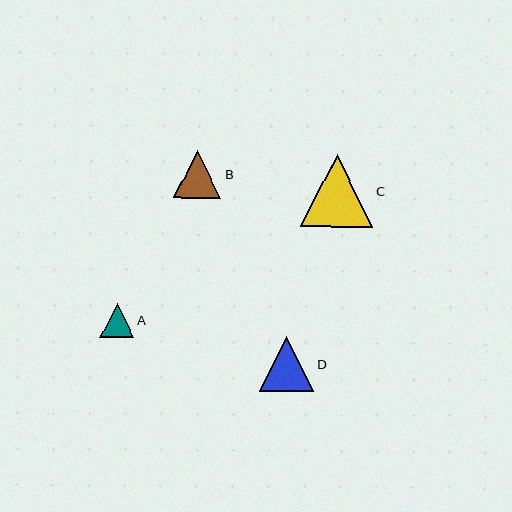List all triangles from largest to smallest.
From largest to smallest: C, D, B, A.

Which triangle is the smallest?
Triangle A is the smallest with a size of approximately 34 pixels.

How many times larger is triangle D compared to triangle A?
Triangle D is approximately 1.6 times the size of triangle A.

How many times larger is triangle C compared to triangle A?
Triangle C is approximately 2.1 times the size of triangle A.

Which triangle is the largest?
Triangle C is the largest with a size of approximately 72 pixels.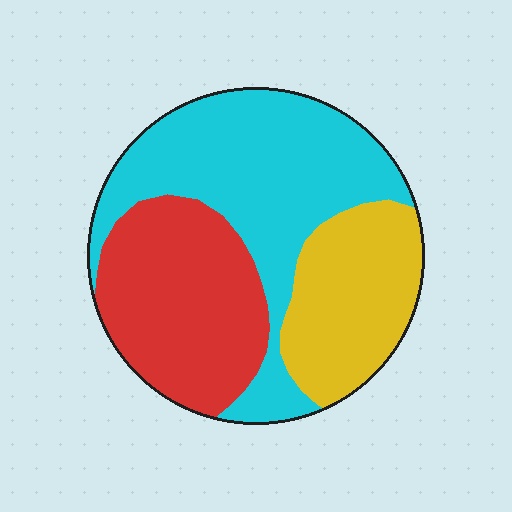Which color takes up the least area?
Yellow, at roughly 25%.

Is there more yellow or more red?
Red.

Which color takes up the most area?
Cyan, at roughly 45%.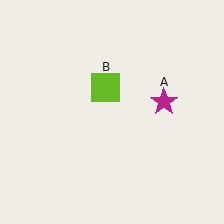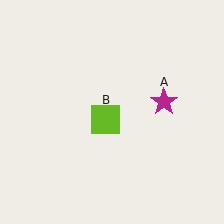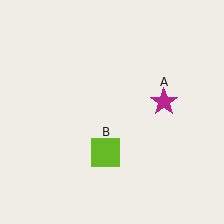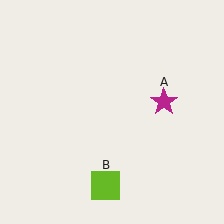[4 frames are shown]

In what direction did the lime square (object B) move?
The lime square (object B) moved down.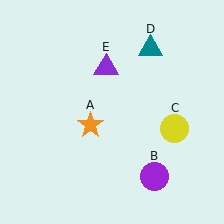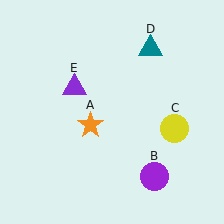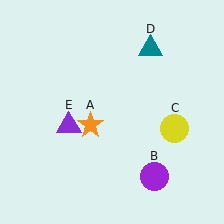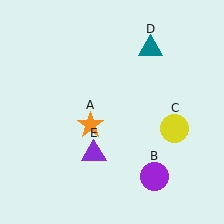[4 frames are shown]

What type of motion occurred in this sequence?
The purple triangle (object E) rotated counterclockwise around the center of the scene.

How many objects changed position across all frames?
1 object changed position: purple triangle (object E).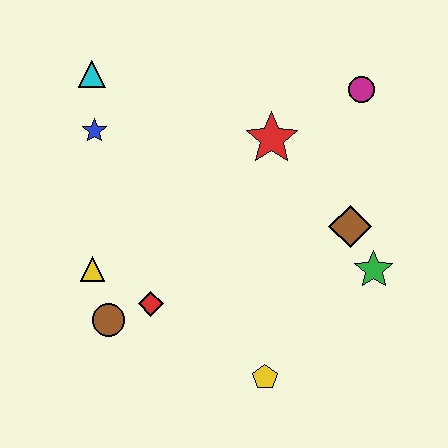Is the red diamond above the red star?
No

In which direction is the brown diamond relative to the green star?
The brown diamond is above the green star.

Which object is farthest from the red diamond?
The magenta circle is farthest from the red diamond.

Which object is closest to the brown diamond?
The green star is closest to the brown diamond.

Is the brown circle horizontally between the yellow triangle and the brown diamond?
Yes